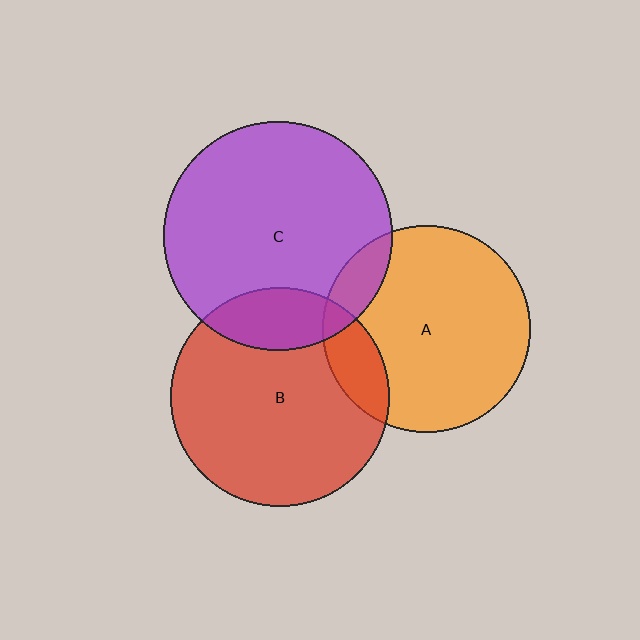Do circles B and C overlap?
Yes.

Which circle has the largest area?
Circle C (purple).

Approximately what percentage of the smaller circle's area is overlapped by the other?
Approximately 20%.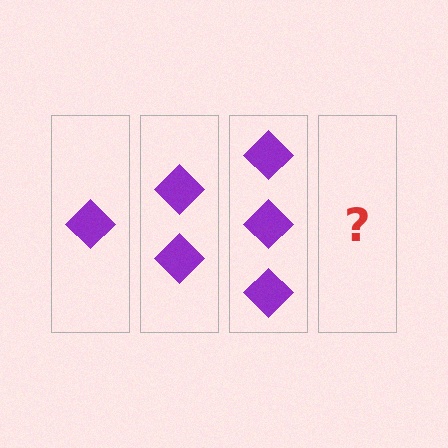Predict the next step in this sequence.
The next step is 4 diamonds.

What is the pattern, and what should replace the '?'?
The pattern is that each step adds one more diamond. The '?' should be 4 diamonds.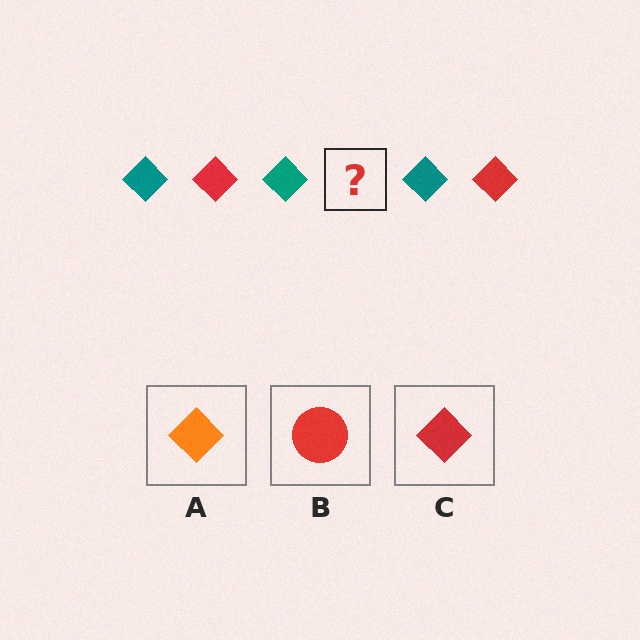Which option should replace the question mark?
Option C.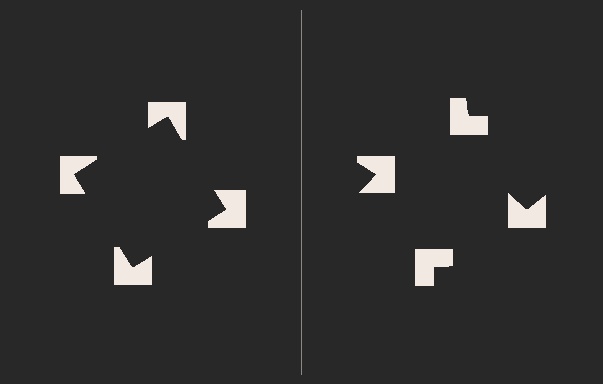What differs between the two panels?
The notched squares are positioned identically on both sides; only the wedge orientations differ. On the left they align to a square; on the right they are misaligned.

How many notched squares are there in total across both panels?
8 — 4 on each side.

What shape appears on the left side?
An illusory square.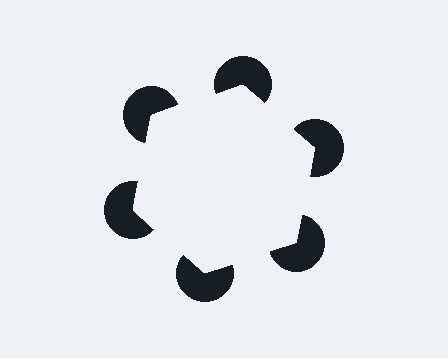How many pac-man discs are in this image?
There are 6 — one at each vertex of the illusory hexagon.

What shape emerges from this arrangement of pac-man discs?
An illusory hexagon — its edges are inferred from the aligned wedge cuts in the pac-man discs, not physically drawn.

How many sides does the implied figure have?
6 sides.